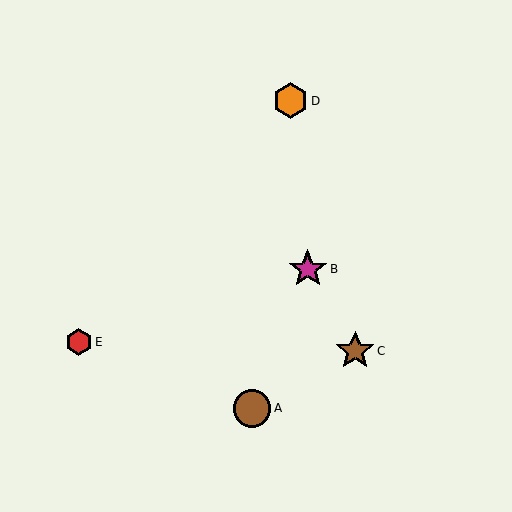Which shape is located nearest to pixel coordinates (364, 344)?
The brown star (labeled C) at (355, 351) is nearest to that location.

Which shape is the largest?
The magenta star (labeled B) is the largest.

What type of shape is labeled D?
Shape D is an orange hexagon.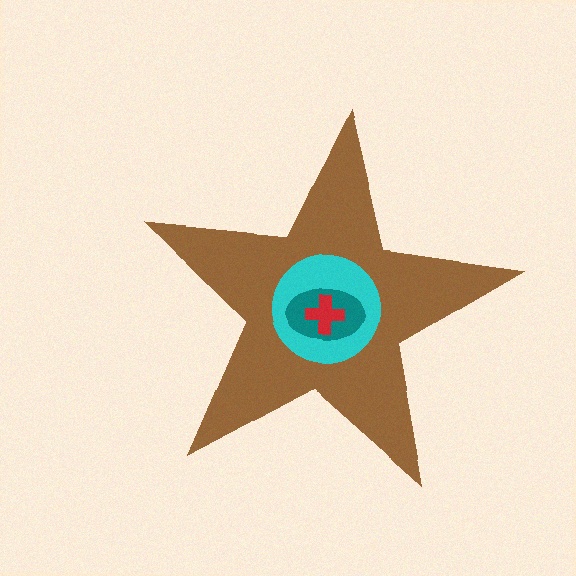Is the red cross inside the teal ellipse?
Yes.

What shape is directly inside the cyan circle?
The teal ellipse.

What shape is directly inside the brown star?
The cyan circle.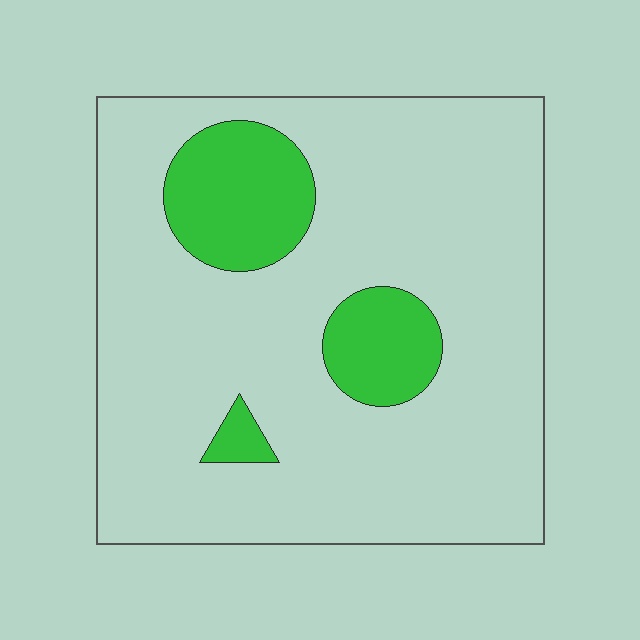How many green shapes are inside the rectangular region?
3.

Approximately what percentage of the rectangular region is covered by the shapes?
Approximately 15%.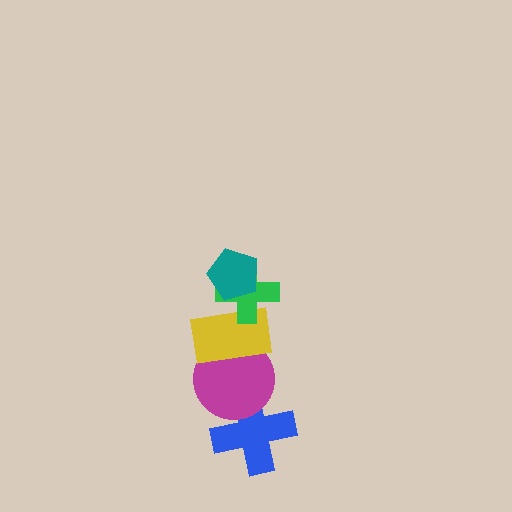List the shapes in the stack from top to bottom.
From top to bottom: the teal pentagon, the green cross, the yellow rectangle, the magenta circle, the blue cross.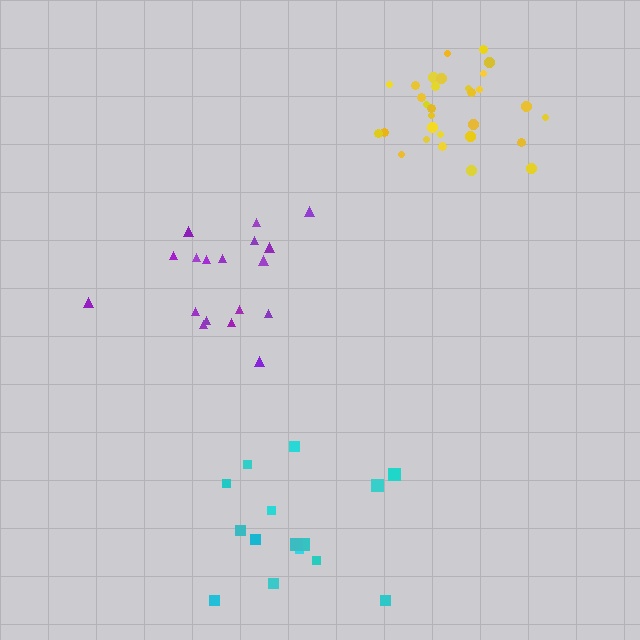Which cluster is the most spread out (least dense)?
Cyan.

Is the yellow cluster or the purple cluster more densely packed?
Yellow.